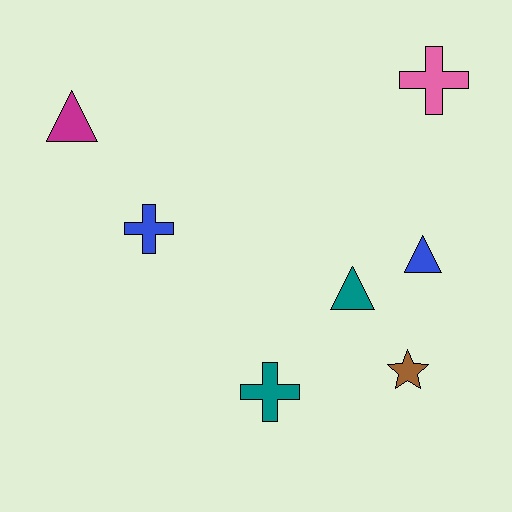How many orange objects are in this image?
There are no orange objects.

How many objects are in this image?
There are 7 objects.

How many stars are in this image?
There is 1 star.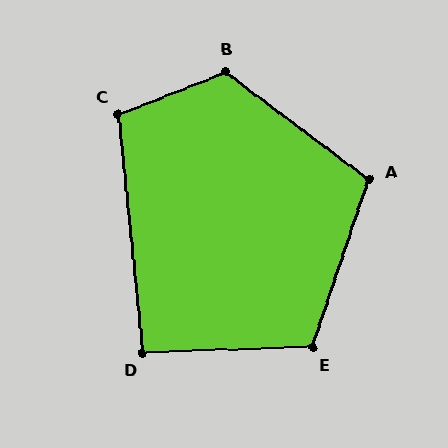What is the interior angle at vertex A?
Approximately 108 degrees (obtuse).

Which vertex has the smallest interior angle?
D, at approximately 94 degrees.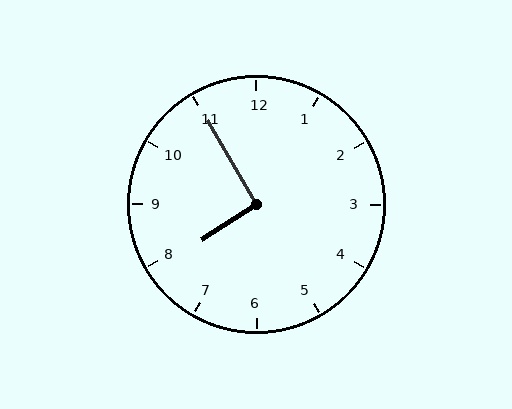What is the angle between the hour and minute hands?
Approximately 92 degrees.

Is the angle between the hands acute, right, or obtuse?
It is right.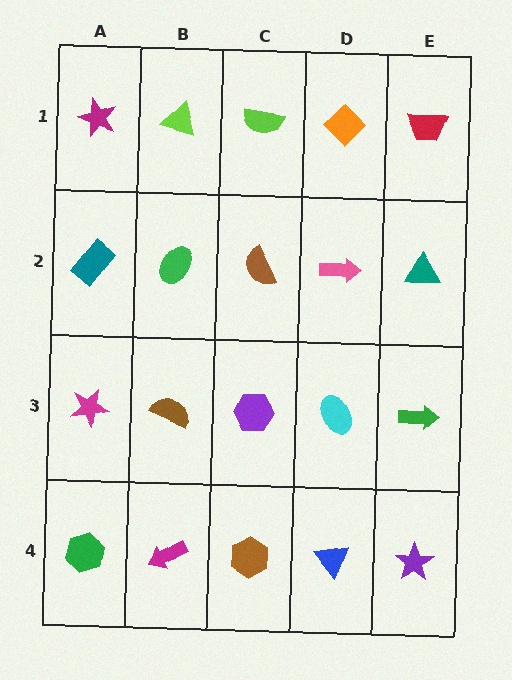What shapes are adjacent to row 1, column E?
A teal triangle (row 2, column E), an orange diamond (row 1, column D).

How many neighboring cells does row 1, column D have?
3.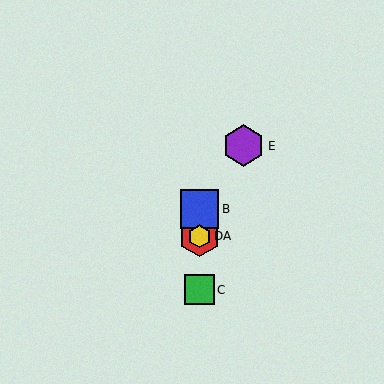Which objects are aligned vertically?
Objects A, B, C, D are aligned vertically.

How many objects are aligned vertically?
4 objects (A, B, C, D) are aligned vertically.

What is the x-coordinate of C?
Object C is at x≈199.